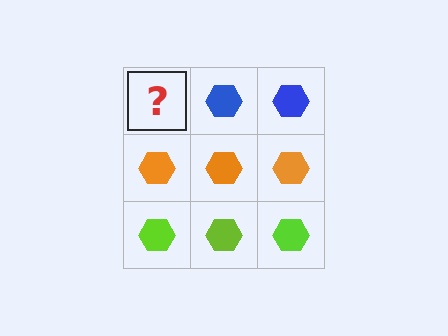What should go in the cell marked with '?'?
The missing cell should contain a blue hexagon.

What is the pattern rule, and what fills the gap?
The rule is that each row has a consistent color. The gap should be filled with a blue hexagon.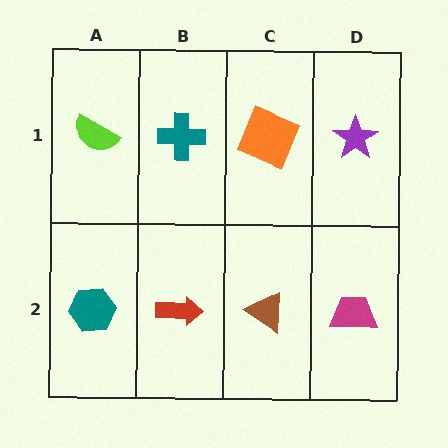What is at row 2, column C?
A brown triangle.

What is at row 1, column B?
A teal cross.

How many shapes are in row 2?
4 shapes.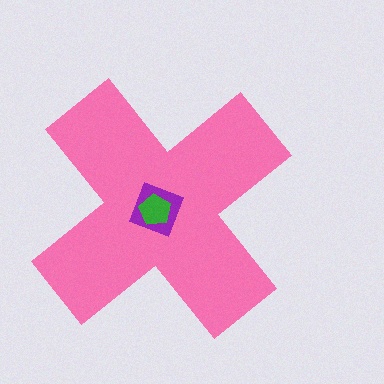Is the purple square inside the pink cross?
Yes.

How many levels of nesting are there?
3.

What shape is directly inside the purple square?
The green pentagon.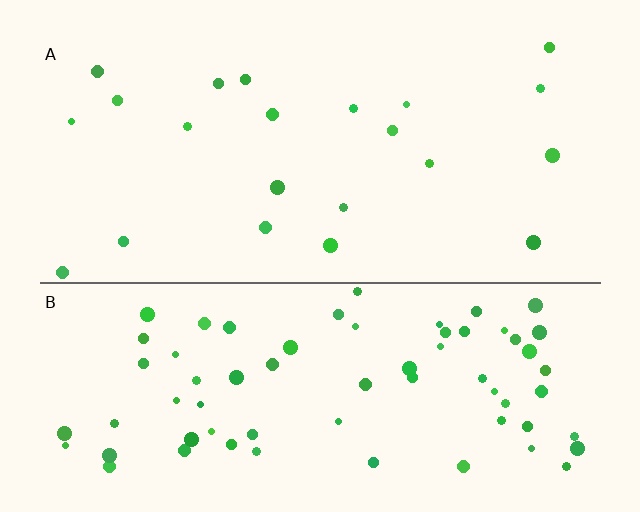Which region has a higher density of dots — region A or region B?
B (the bottom).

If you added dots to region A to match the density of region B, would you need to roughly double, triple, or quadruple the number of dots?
Approximately triple.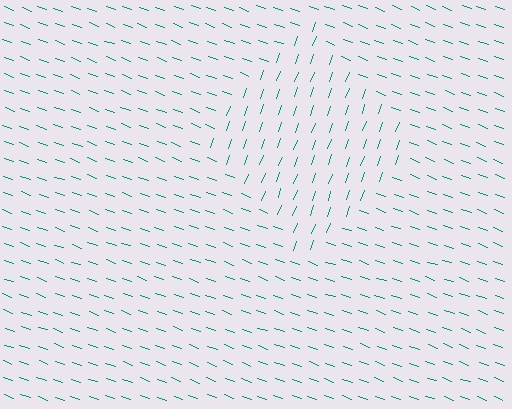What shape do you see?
I see a diamond.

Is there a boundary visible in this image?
Yes, there is a texture boundary formed by a change in line orientation.